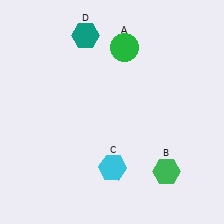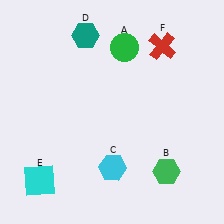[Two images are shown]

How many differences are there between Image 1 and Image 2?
There are 2 differences between the two images.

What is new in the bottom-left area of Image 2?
A cyan square (E) was added in the bottom-left area of Image 2.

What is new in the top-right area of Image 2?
A red cross (F) was added in the top-right area of Image 2.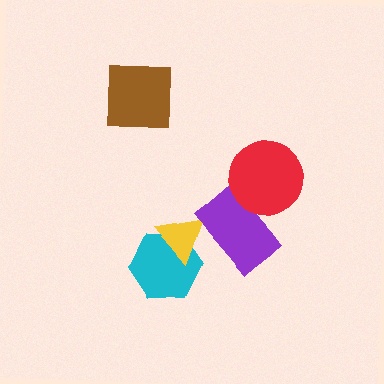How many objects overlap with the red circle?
1 object overlaps with the red circle.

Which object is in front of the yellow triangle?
The purple rectangle is in front of the yellow triangle.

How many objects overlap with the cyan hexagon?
1 object overlaps with the cyan hexagon.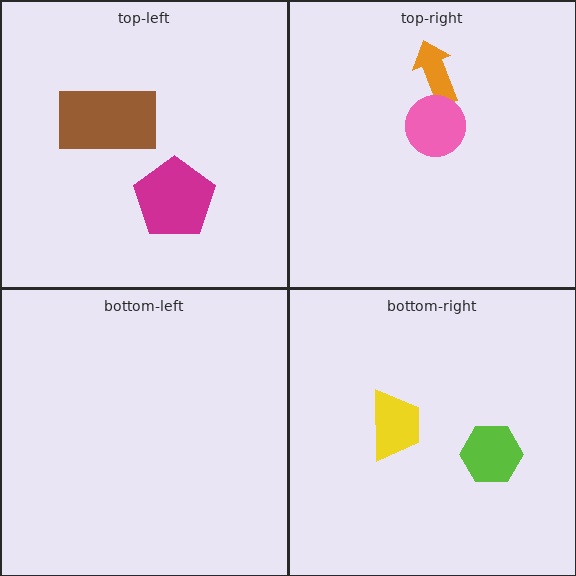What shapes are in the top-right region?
The orange arrow, the pink circle.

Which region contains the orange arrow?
The top-right region.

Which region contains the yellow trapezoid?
The bottom-right region.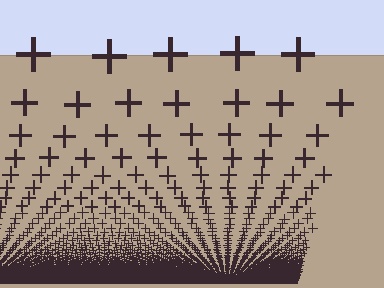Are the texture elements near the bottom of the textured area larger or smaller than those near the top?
Smaller. The gradient is inverted — elements near the bottom are smaller and denser.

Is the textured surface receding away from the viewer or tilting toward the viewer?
The surface appears to tilt toward the viewer. Texture elements get larger and sparser toward the top.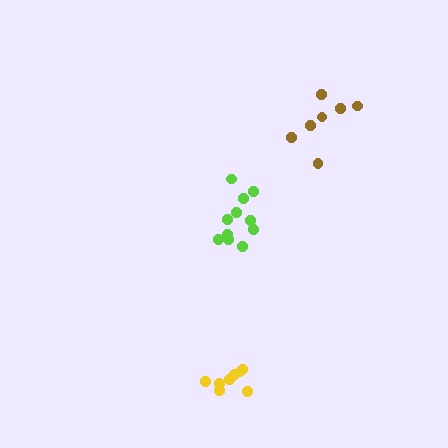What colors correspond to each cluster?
The clusters are colored: brown, lime, yellow.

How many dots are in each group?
Group 1: 7 dots, Group 2: 12 dots, Group 3: 8 dots (27 total).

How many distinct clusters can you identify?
There are 3 distinct clusters.